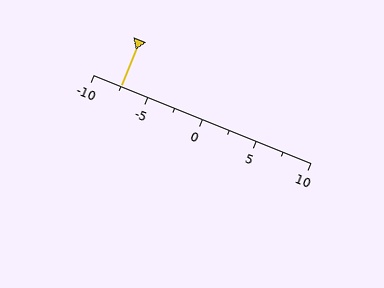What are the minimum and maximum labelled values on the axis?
The axis runs from -10 to 10.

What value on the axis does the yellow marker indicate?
The marker indicates approximately -7.5.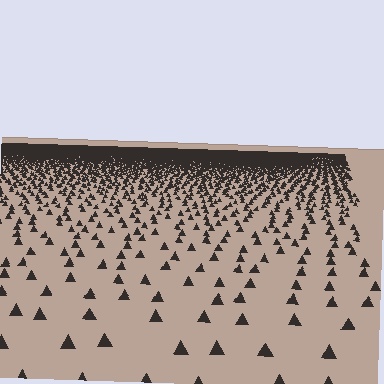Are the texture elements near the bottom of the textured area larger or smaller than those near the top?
Larger. Near the bottom, elements are closer to the viewer and appear at a bigger on-screen size.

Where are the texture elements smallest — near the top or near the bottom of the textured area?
Near the top.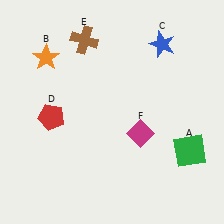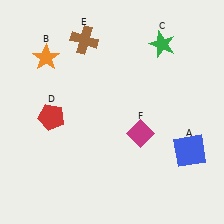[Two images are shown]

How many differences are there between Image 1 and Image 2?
There are 2 differences between the two images.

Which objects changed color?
A changed from green to blue. C changed from blue to green.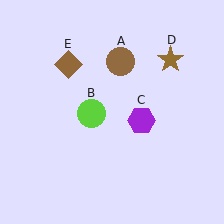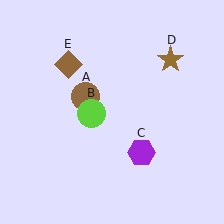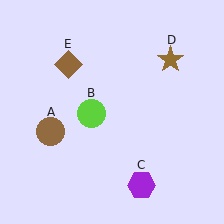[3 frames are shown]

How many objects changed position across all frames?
2 objects changed position: brown circle (object A), purple hexagon (object C).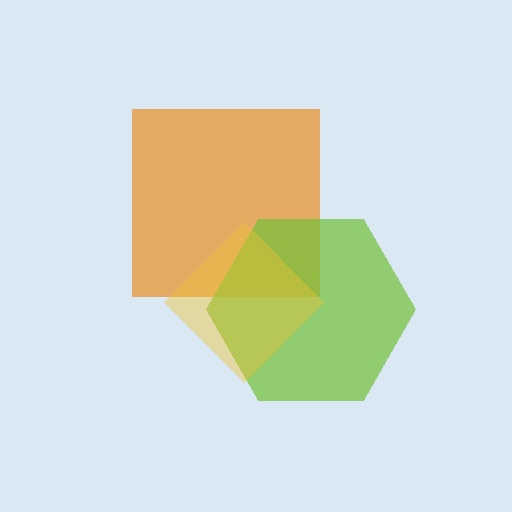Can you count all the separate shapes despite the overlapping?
Yes, there are 3 separate shapes.